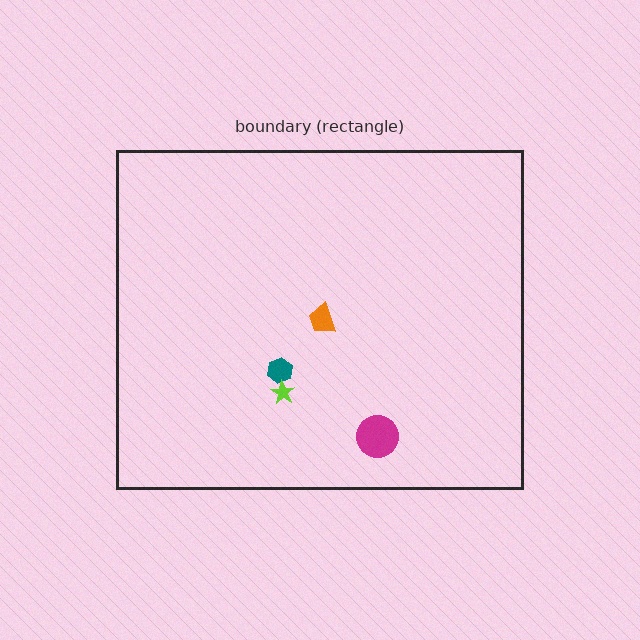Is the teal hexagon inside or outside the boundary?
Inside.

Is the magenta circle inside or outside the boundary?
Inside.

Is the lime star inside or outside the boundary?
Inside.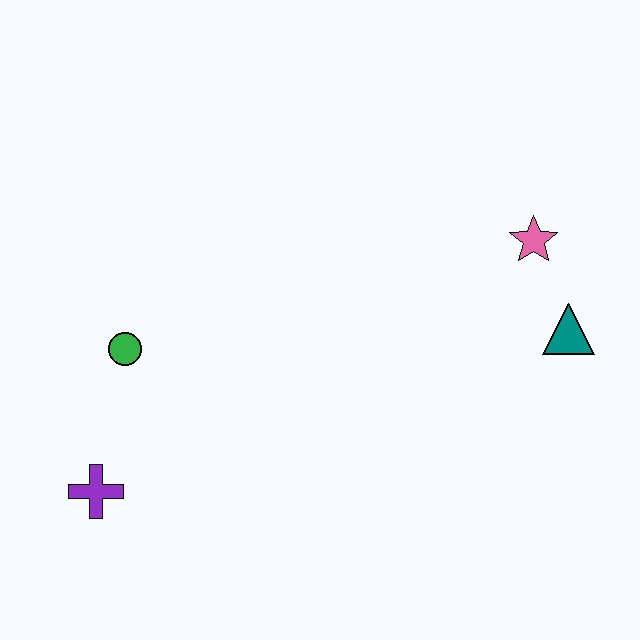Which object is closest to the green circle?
The purple cross is closest to the green circle.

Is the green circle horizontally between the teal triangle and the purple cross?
Yes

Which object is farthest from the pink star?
The purple cross is farthest from the pink star.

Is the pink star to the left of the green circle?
No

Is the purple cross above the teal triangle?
No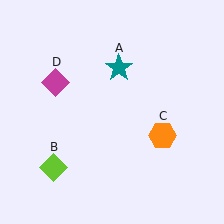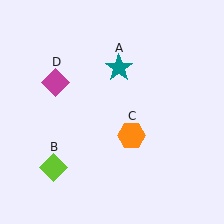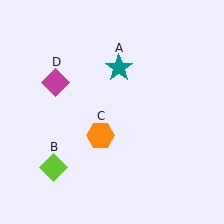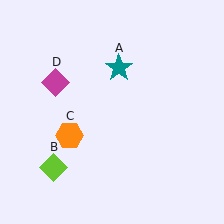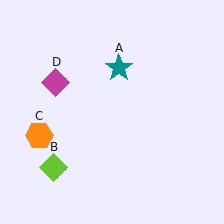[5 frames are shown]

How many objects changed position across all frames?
1 object changed position: orange hexagon (object C).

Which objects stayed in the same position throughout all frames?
Teal star (object A) and lime diamond (object B) and magenta diamond (object D) remained stationary.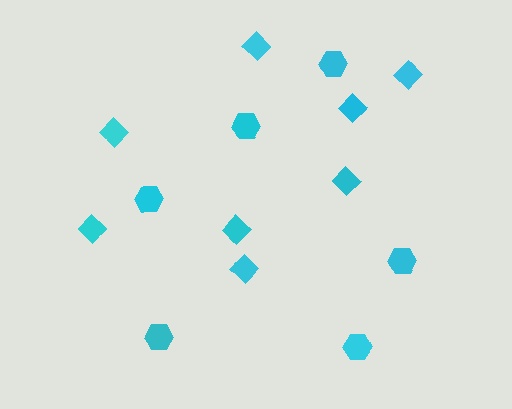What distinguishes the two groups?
There are 2 groups: one group of hexagons (6) and one group of diamonds (8).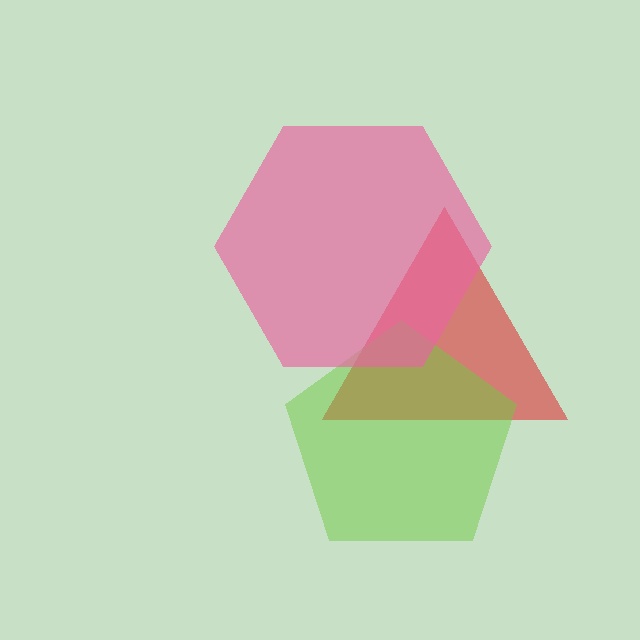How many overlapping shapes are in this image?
There are 3 overlapping shapes in the image.